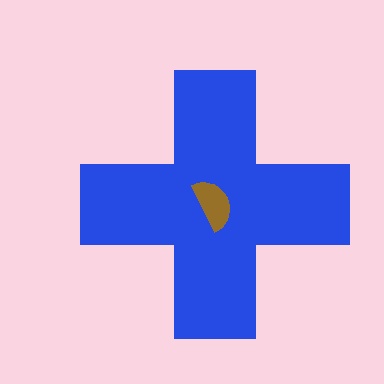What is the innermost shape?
The brown semicircle.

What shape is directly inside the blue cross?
The brown semicircle.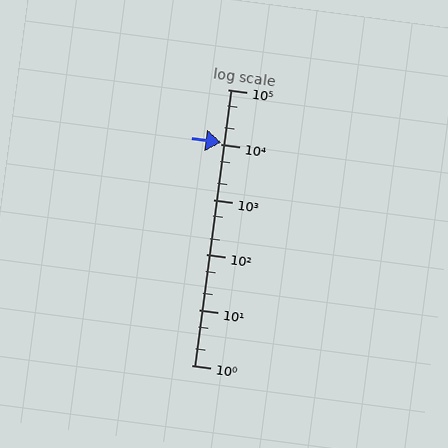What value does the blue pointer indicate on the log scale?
The pointer indicates approximately 11000.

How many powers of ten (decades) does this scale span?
The scale spans 5 decades, from 1 to 100000.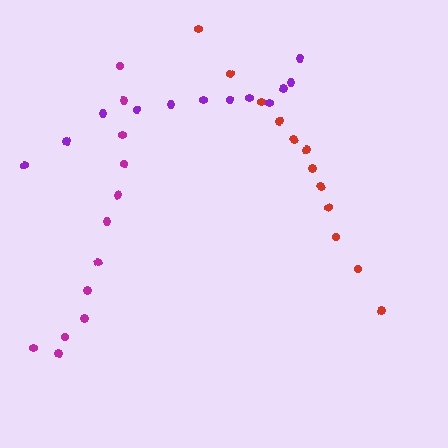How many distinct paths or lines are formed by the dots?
There are 3 distinct paths.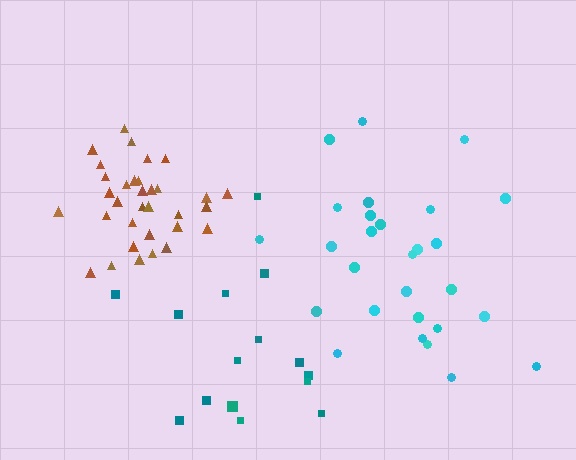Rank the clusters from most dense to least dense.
brown, cyan, teal.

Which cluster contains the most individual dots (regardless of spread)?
Brown (33).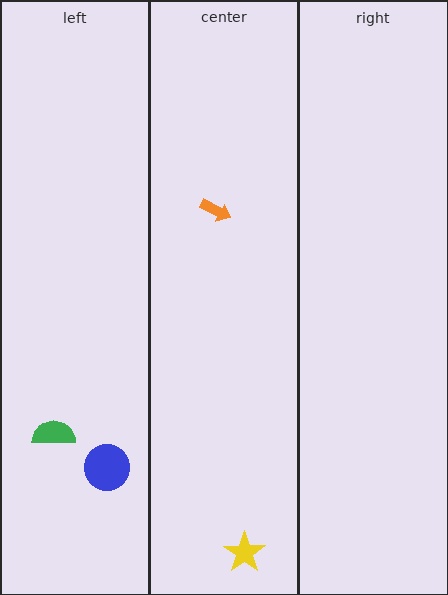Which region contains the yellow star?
The center region.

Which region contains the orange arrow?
The center region.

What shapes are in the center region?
The yellow star, the orange arrow.